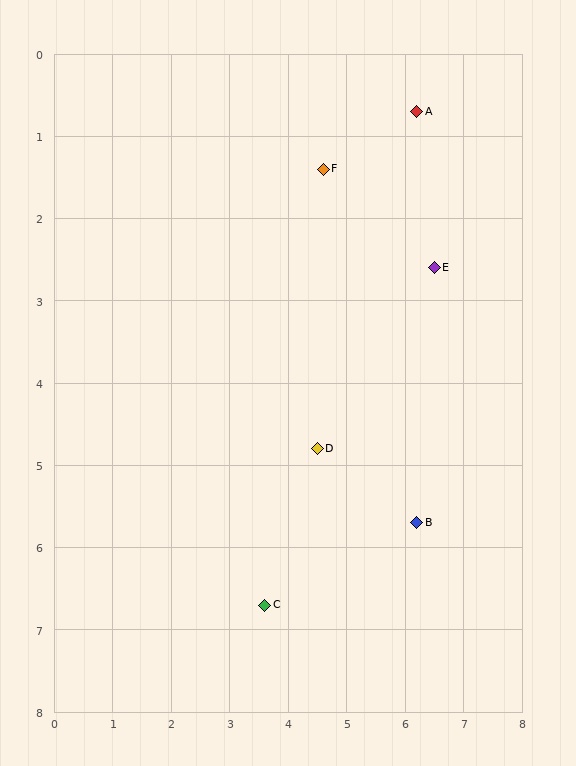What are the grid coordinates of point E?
Point E is at approximately (6.5, 2.6).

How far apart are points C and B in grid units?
Points C and B are about 2.8 grid units apart.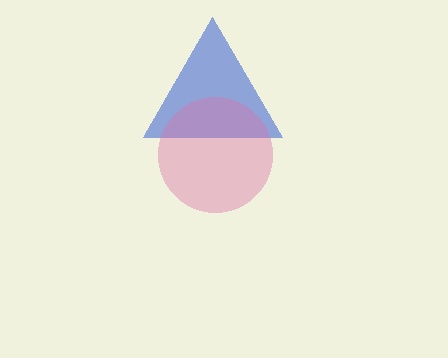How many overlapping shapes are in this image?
There are 2 overlapping shapes in the image.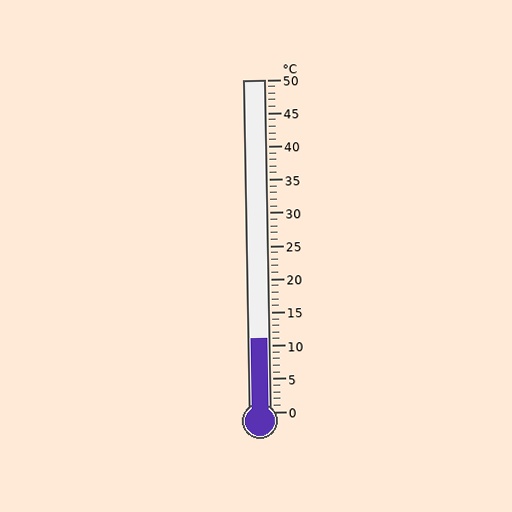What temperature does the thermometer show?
The thermometer shows approximately 11°C.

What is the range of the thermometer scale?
The thermometer scale ranges from 0°C to 50°C.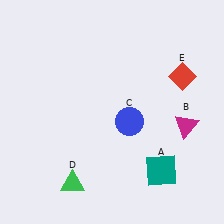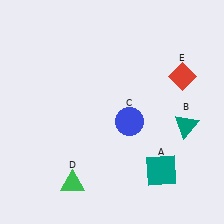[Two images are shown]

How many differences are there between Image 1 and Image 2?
There is 1 difference between the two images.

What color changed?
The triangle (B) changed from magenta in Image 1 to teal in Image 2.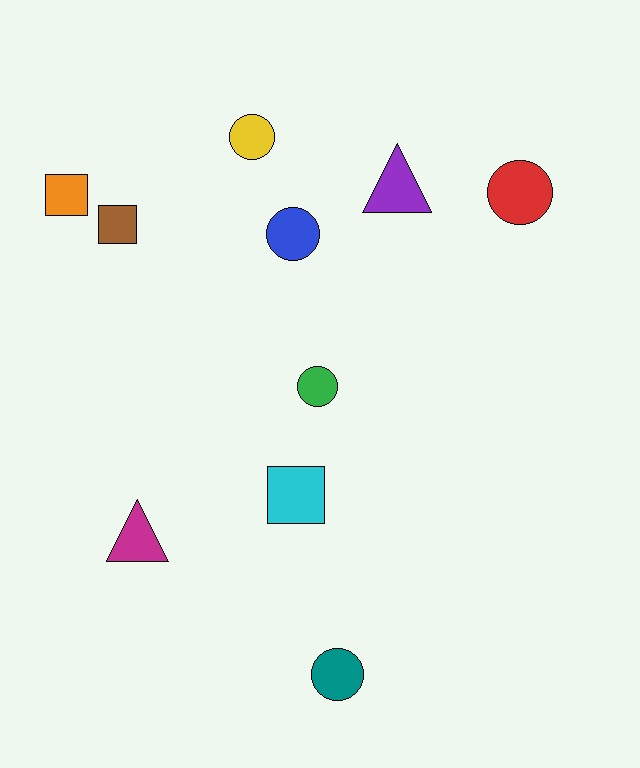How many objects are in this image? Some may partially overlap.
There are 10 objects.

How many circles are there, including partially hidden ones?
There are 5 circles.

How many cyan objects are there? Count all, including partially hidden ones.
There is 1 cyan object.